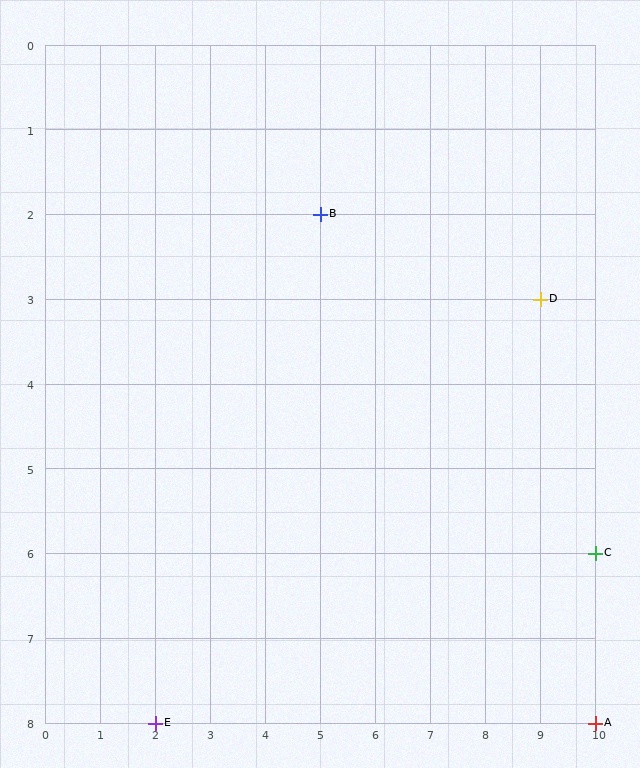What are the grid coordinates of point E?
Point E is at grid coordinates (2, 8).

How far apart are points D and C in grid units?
Points D and C are 1 column and 3 rows apart (about 3.2 grid units diagonally).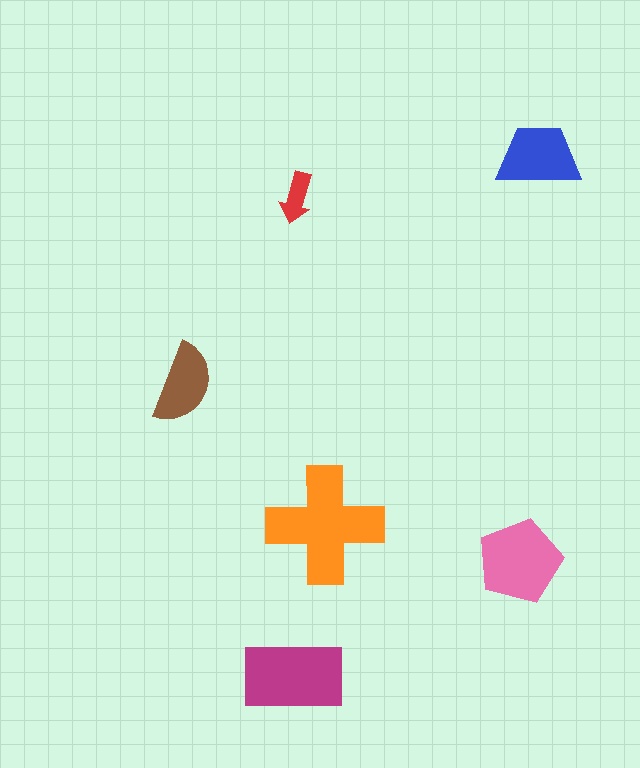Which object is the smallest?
The red arrow.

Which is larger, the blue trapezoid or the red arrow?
The blue trapezoid.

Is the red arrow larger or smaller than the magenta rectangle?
Smaller.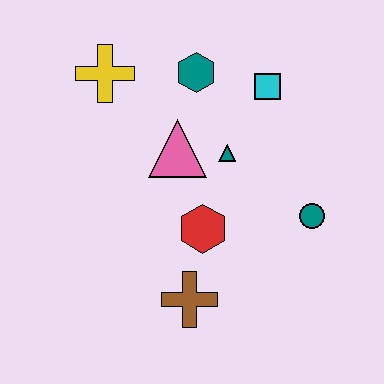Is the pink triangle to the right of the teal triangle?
No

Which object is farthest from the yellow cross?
The teal circle is farthest from the yellow cross.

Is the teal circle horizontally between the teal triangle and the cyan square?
No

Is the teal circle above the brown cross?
Yes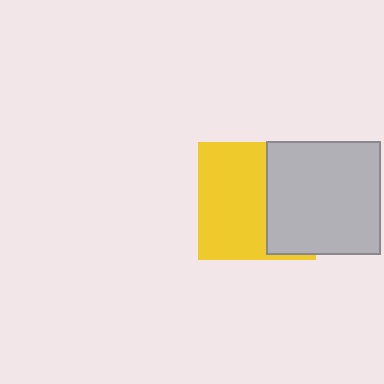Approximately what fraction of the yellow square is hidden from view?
Roughly 41% of the yellow square is hidden behind the light gray square.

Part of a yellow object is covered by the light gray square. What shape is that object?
It is a square.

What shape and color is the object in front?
The object in front is a light gray square.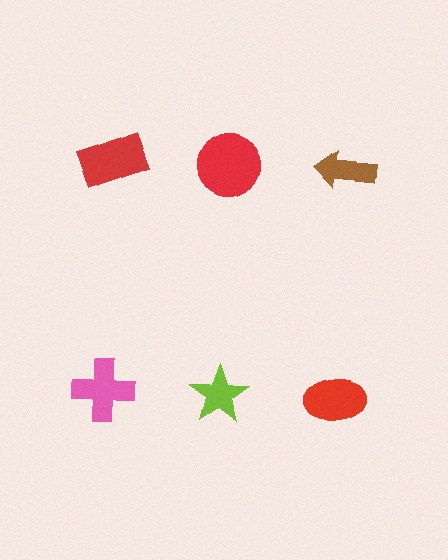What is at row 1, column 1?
A red rectangle.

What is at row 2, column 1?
A pink cross.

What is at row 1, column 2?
A red circle.